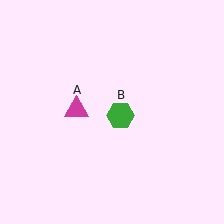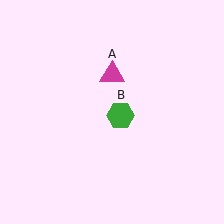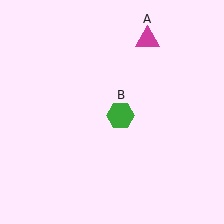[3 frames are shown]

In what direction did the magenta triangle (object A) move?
The magenta triangle (object A) moved up and to the right.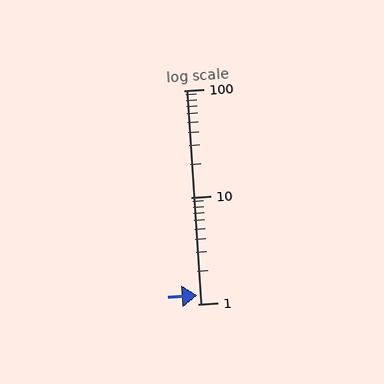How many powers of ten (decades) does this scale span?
The scale spans 2 decades, from 1 to 100.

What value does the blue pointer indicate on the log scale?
The pointer indicates approximately 1.2.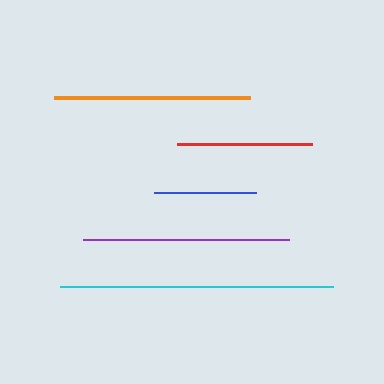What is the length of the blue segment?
The blue segment is approximately 101 pixels long.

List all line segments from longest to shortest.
From longest to shortest: cyan, purple, orange, red, blue.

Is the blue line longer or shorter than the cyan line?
The cyan line is longer than the blue line.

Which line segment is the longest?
The cyan line is the longest at approximately 273 pixels.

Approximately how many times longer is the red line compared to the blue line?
The red line is approximately 1.3 times the length of the blue line.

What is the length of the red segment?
The red segment is approximately 135 pixels long.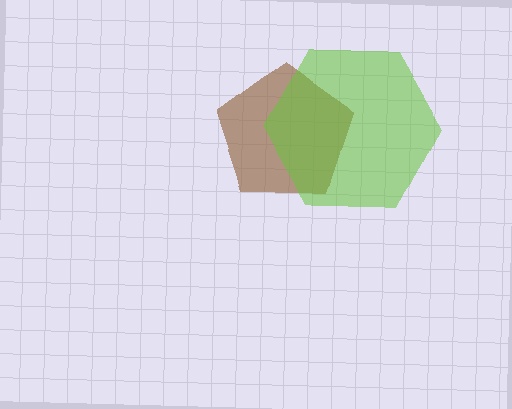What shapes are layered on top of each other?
The layered shapes are: a brown pentagon, a lime hexagon.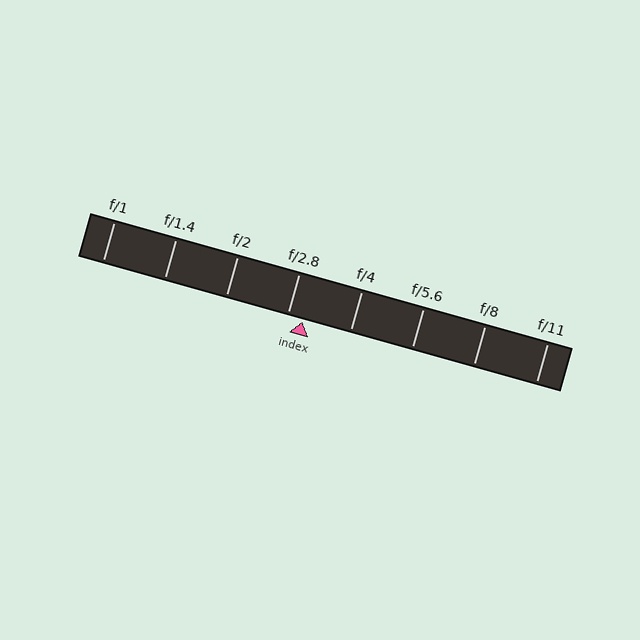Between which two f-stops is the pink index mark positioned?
The index mark is between f/2.8 and f/4.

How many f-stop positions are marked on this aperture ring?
There are 8 f-stop positions marked.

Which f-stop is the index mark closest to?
The index mark is closest to f/2.8.